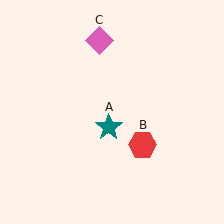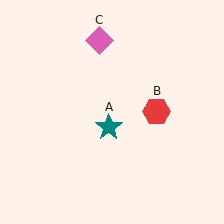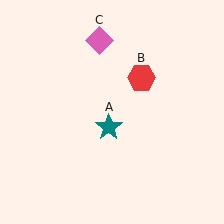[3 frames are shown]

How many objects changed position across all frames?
1 object changed position: red hexagon (object B).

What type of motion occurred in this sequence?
The red hexagon (object B) rotated counterclockwise around the center of the scene.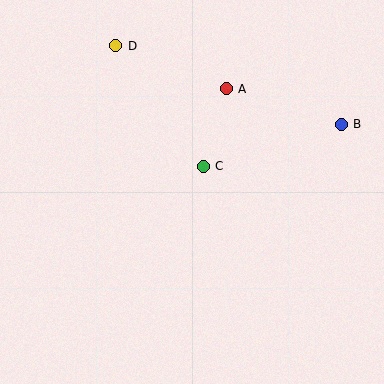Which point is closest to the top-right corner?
Point B is closest to the top-right corner.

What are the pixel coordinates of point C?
Point C is at (203, 166).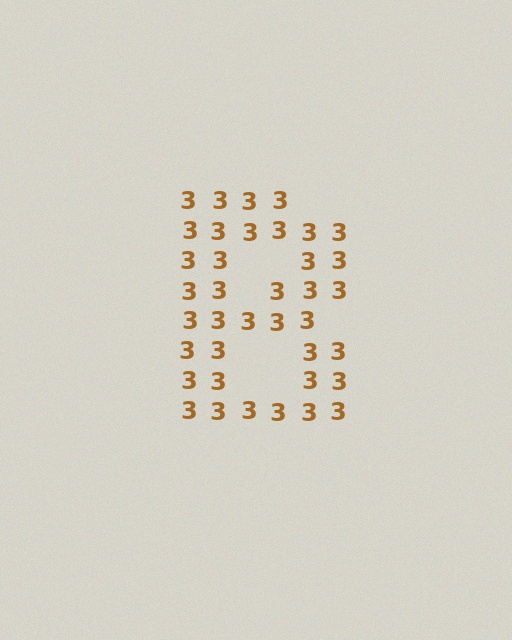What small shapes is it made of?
It is made of small digit 3's.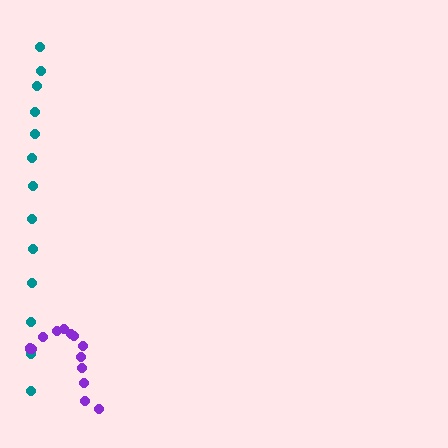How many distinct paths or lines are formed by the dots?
There are 2 distinct paths.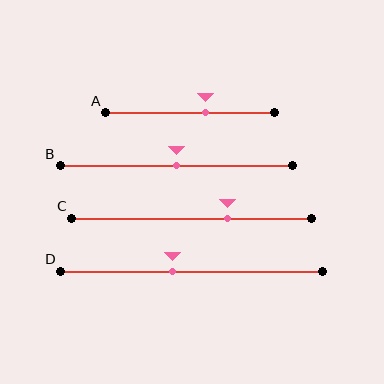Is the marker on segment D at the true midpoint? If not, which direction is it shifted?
No, the marker on segment D is shifted to the left by about 7% of the segment length.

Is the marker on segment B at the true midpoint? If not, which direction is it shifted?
Yes, the marker on segment B is at the true midpoint.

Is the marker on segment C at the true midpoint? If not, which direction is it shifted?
No, the marker on segment C is shifted to the right by about 15% of the segment length.